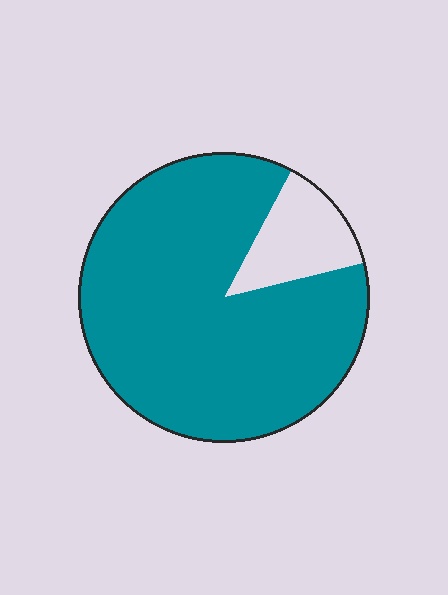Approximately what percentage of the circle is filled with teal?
Approximately 85%.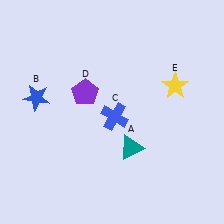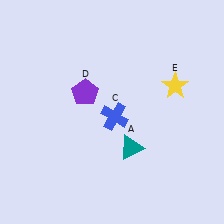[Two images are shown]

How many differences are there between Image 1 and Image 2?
There is 1 difference between the two images.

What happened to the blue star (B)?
The blue star (B) was removed in Image 2. It was in the top-left area of Image 1.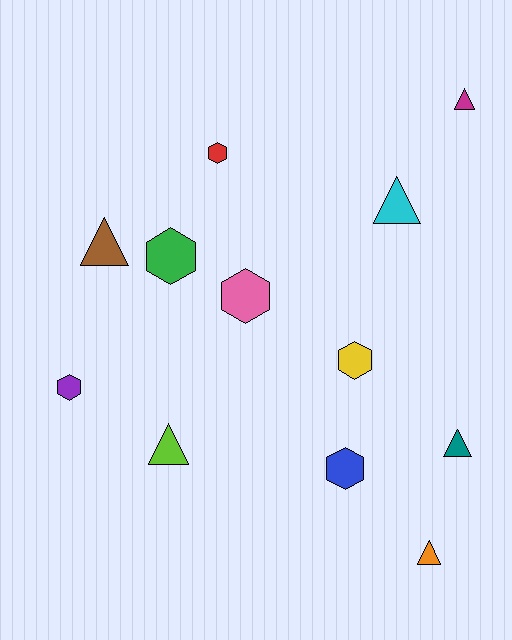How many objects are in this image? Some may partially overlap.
There are 12 objects.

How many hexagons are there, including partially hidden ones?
There are 6 hexagons.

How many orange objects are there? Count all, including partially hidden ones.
There is 1 orange object.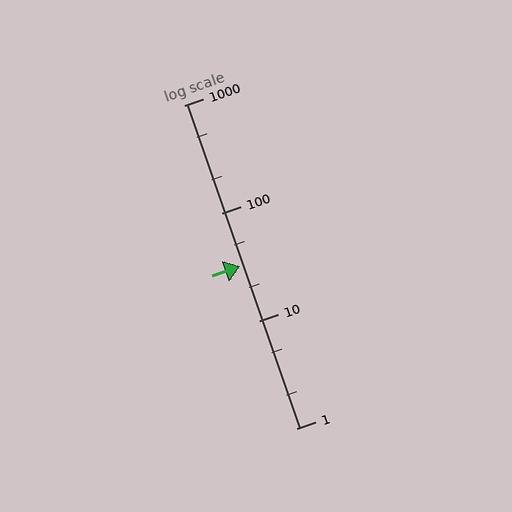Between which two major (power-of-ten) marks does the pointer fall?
The pointer is between 10 and 100.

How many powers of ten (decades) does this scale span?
The scale spans 3 decades, from 1 to 1000.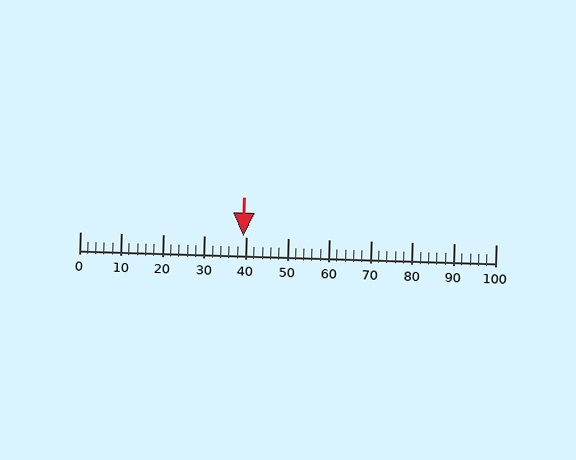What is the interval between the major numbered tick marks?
The major tick marks are spaced 10 units apart.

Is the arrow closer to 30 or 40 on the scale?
The arrow is closer to 40.